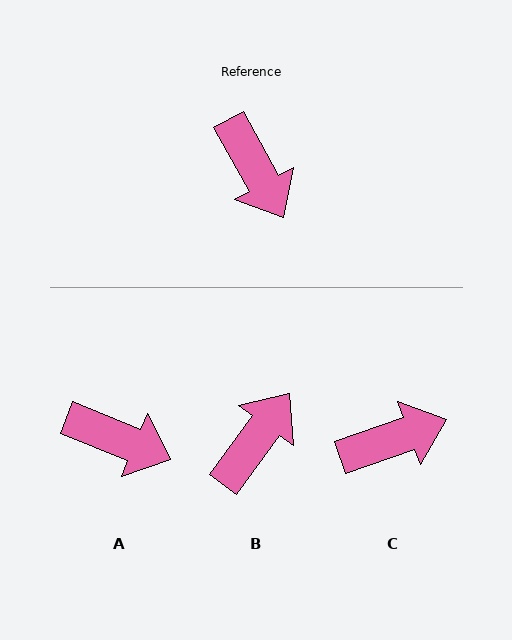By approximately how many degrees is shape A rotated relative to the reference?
Approximately 39 degrees counter-clockwise.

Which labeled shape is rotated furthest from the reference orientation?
B, about 115 degrees away.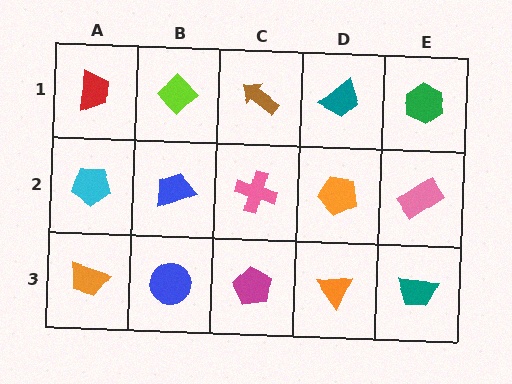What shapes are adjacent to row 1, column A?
A cyan pentagon (row 2, column A), a lime diamond (row 1, column B).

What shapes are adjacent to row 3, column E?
A pink rectangle (row 2, column E), an orange triangle (row 3, column D).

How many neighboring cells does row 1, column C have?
3.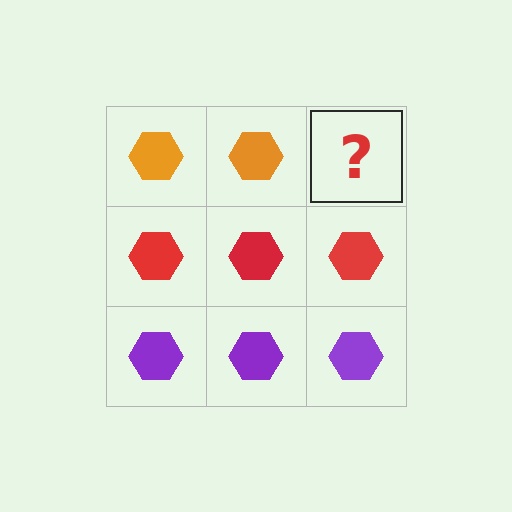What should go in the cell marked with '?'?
The missing cell should contain an orange hexagon.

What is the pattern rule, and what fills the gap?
The rule is that each row has a consistent color. The gap should be filled with an orange hexagon.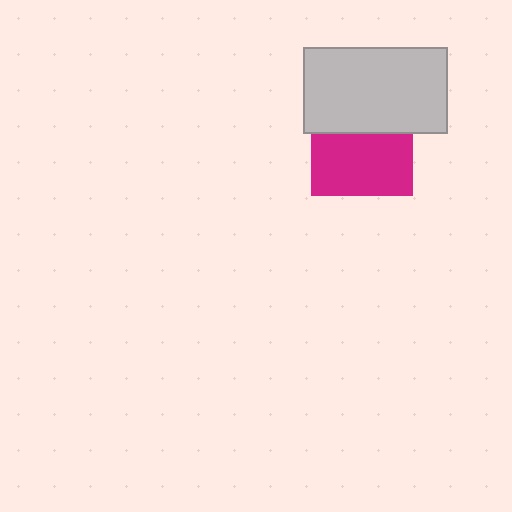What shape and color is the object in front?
The object in front is a light gray rectangle.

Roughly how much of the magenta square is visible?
About half of it is visible (roughly 61%).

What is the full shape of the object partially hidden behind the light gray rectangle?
The partially hidden object is a magenta square.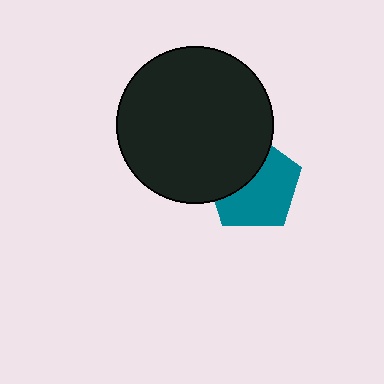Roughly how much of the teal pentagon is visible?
About half of it is visible (roughly 61%).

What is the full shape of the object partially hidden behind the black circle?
The partially hidden object is a teal pentagon.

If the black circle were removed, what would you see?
You would see the complete teal pentagon.